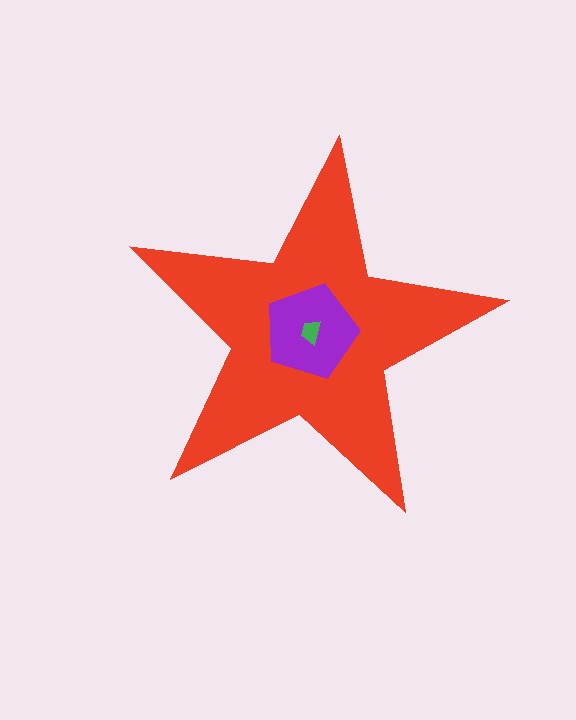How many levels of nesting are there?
3.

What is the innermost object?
The green trapezoid.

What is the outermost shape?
The red star.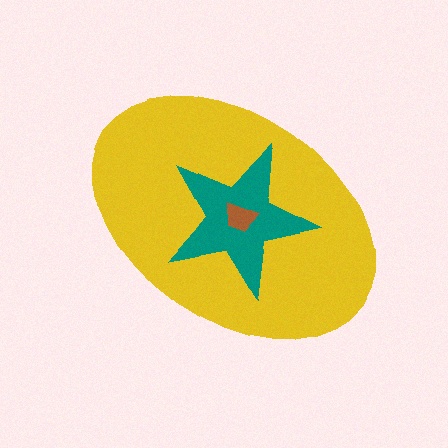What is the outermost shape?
The yellow ellipse.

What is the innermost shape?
The brown trapezoid.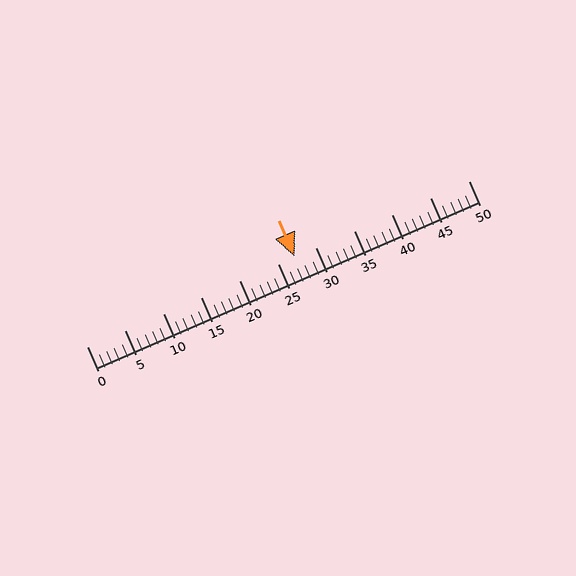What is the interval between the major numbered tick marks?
The major tick marks are spaced 5 units apart.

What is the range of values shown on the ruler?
The ruler shows values from 0 to 50.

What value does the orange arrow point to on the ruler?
The orange arrow points to approximately 27.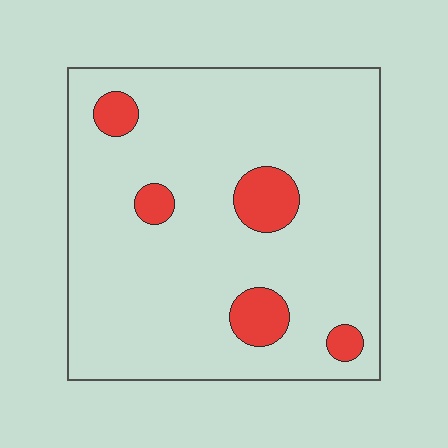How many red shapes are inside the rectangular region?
5.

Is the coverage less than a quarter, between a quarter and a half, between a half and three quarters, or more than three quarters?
Less than a quarter.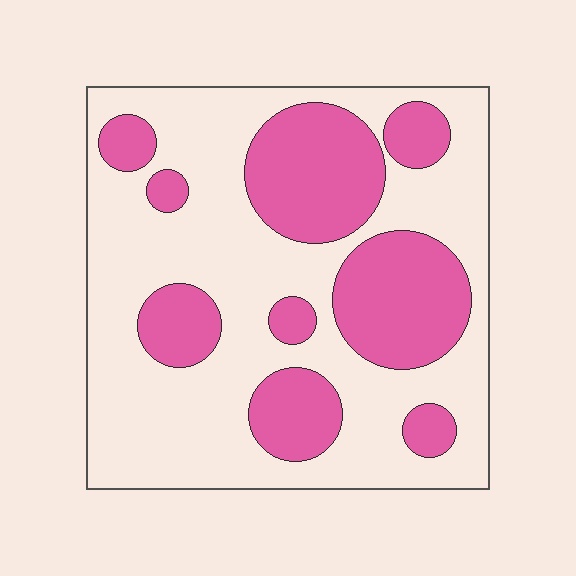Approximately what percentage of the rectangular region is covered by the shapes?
Approximately 35%.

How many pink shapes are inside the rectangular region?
9.